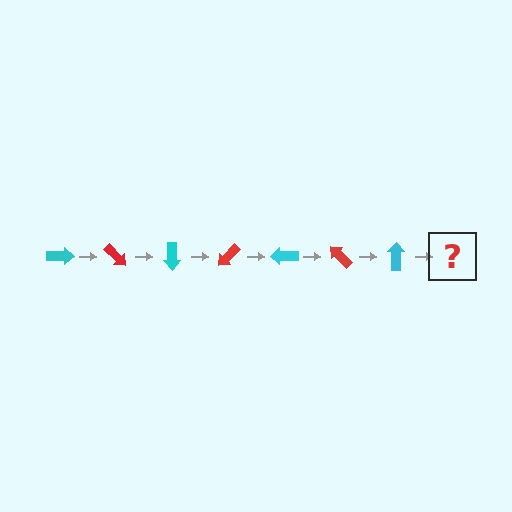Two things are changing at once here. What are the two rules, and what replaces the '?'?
The two rules are that it rotates 45 degrees each step and the color cycles through cyan and red. The '?' should be a red arrow, rotated 315 degrees from the start.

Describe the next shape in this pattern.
It should be a red arrow, rotated 315 degrees from the start.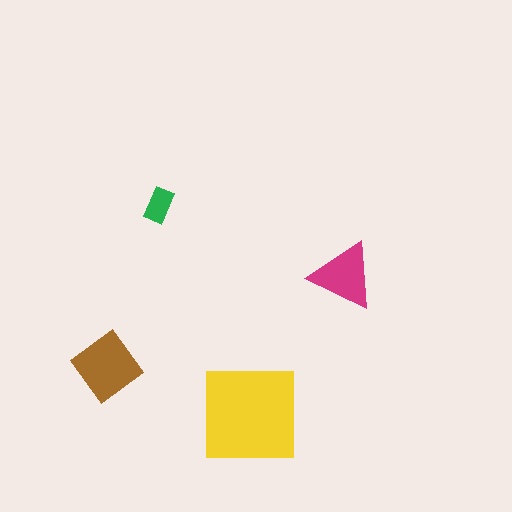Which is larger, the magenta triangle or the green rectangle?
The magenta triangle.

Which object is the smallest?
The green rectangle.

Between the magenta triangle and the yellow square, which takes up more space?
The yellow square.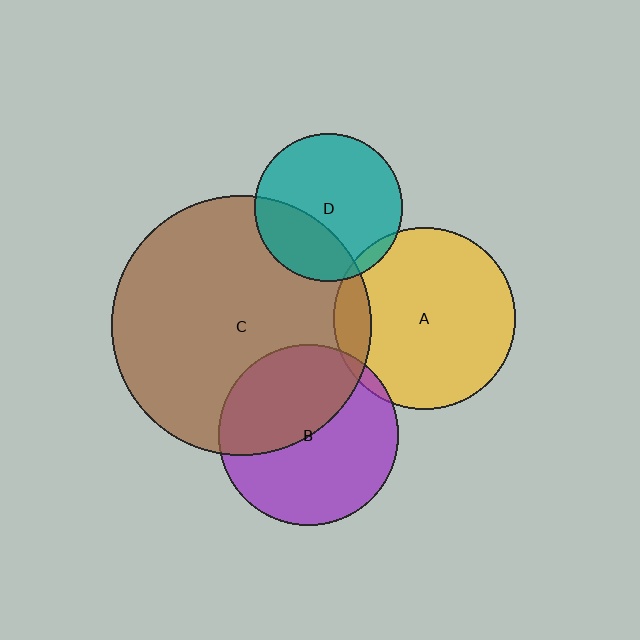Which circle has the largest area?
Circle C (brown).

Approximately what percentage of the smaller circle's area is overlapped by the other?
Approximately 30%.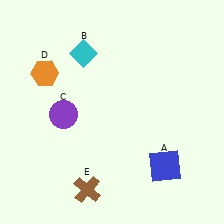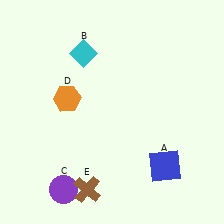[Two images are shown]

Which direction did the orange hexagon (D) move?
The orange hexagon (D) moved down.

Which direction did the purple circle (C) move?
The purple circle (C) moved down.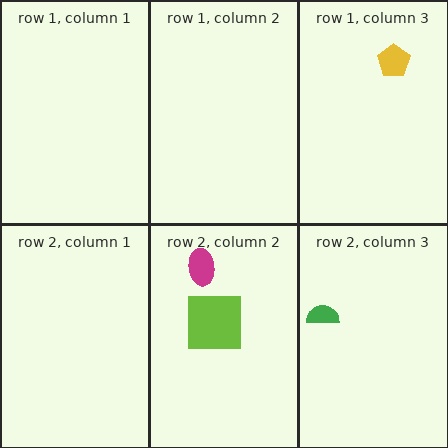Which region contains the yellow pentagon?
The row 1, column 3 region.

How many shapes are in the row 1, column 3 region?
1.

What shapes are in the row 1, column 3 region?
The yellow pentagon.